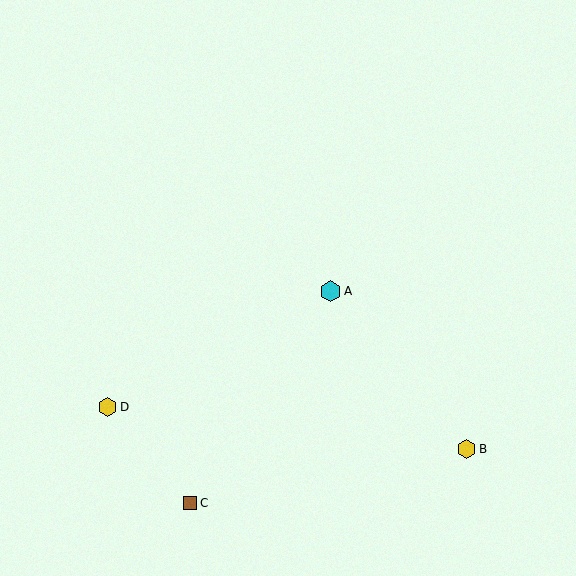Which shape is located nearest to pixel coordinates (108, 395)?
The yellow hexagon (labeled D) at (107, 407) is nearest to that location.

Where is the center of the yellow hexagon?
The center of the yellow hexagon is at (467, 449).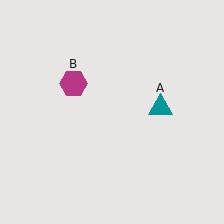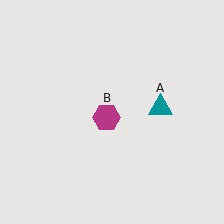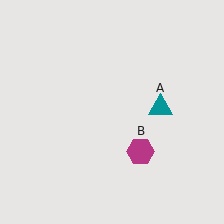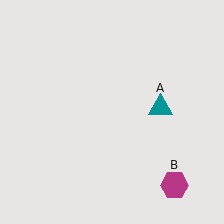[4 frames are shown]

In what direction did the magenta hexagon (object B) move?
The magenta hexagon (object B) moved down and to the right.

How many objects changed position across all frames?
1 object changed position: magenta hexagon (object B).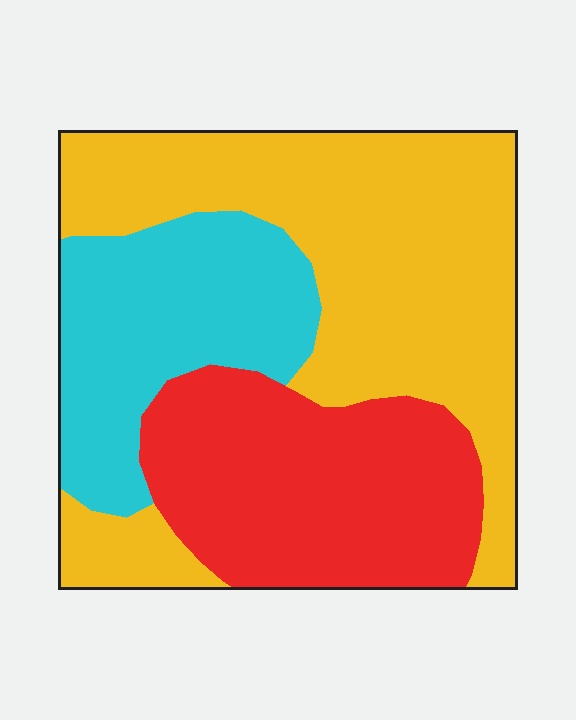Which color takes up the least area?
Cyan, at roughly 25%.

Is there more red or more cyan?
Red.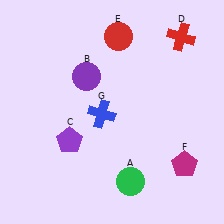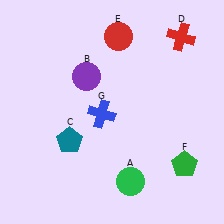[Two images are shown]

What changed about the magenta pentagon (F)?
In Image 1, F is magenta. In Image 2, it changed to green.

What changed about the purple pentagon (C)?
In Image 1, C is purple. In Image 2, it changed to teal.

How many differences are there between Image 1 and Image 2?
There are 2 differences between the two images.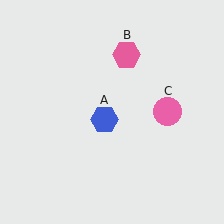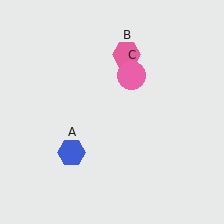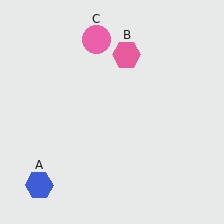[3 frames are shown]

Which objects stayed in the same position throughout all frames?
Pink hexagon (object B) remained stationary.